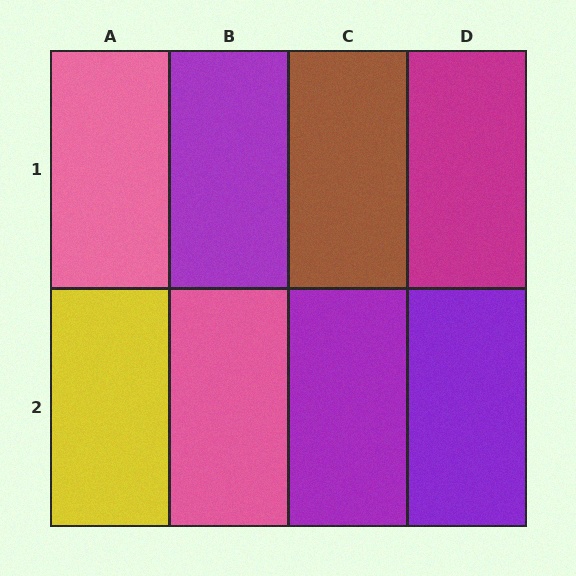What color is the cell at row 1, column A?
Pink.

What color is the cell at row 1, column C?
Brown.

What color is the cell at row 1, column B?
Purple.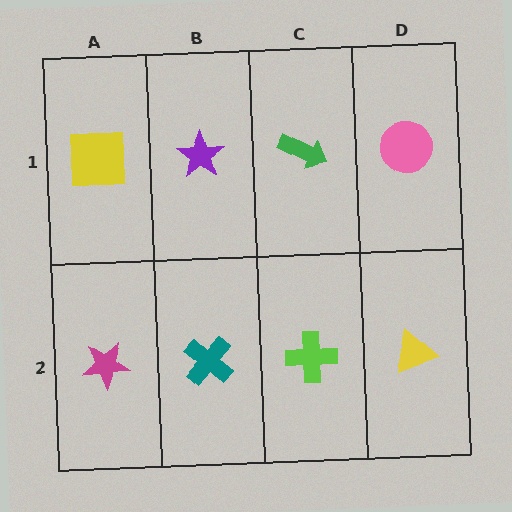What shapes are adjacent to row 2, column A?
A yellow square (row 1, column A), a teal cross (row 2, column B).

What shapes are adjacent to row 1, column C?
A lime cross (row 2, column C), a purple star (row 1, column B), a pink circle (row 1, column D).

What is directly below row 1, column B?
A teal cross.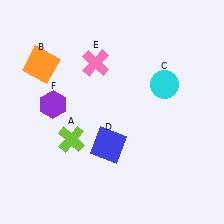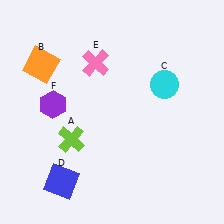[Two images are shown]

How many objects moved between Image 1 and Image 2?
1 object moved between the two images.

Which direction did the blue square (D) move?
The blue square (D) moved left.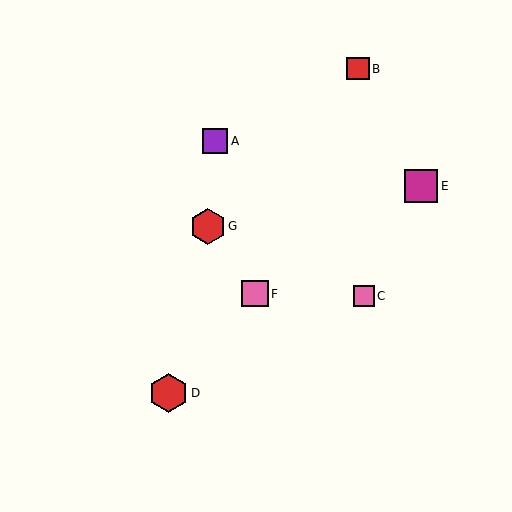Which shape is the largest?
The red hexagon (labeled D) is the largest.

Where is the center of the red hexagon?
The center of the red hexagon is at (208, 226).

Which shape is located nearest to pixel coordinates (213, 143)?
The purple square (labeled A) at (215, 141) is nearest to that location.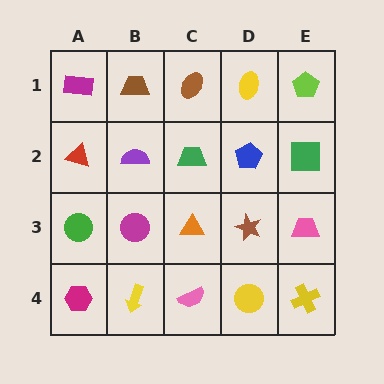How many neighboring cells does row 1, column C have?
3.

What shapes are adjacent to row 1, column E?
A green square (row 2, column E), a yellow ellipse (row 1, column D).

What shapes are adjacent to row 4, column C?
An orange triangle (row 3, column C), a yellow arrow (row 4, column B), a yellow circle (row 4, column D).